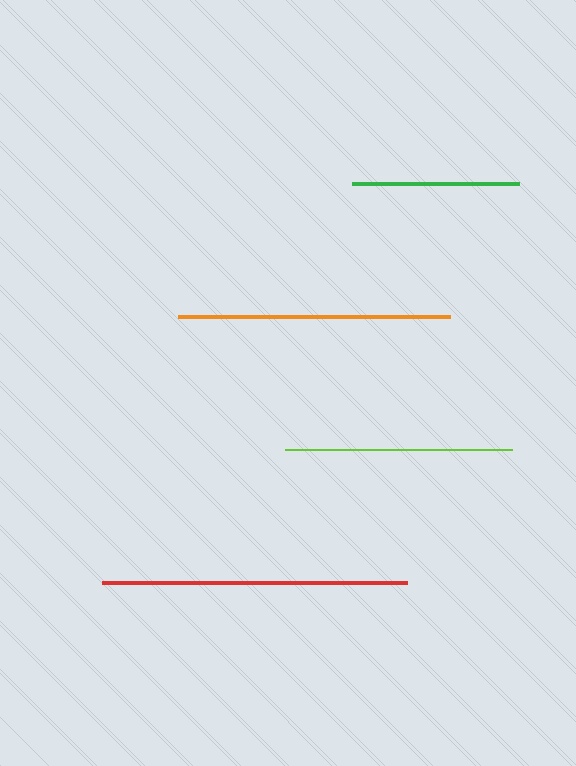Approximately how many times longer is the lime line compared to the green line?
The lime line is approximately 1.4 times the length of the green line.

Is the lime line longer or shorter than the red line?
The red line is longer than the lime line.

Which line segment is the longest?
The red line is the longest at approximately 305 pixels.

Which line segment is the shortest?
The green line is the shortest at approximately 167 pixels.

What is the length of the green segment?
The green segment is approximately 167 pixels long.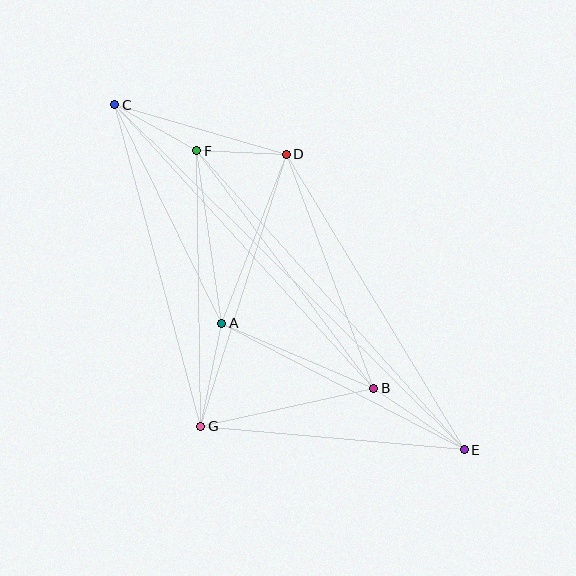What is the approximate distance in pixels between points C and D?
The distance between C and D is approximately 178 pixels.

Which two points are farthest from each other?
Points C and E are farthest from each other.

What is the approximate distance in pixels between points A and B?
The distance between A and B is approximately 165 pixels.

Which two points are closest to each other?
Points D and F are closest to each other.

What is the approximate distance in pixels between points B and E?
The distance between B and E is approximately 110 pixels.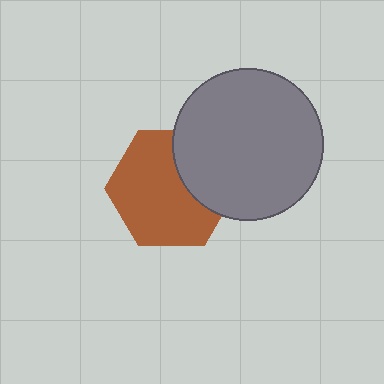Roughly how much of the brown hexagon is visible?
Most of it is visible (roughly 70%).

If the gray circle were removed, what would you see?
You would see the complete brown hexagon.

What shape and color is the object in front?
The object in front is a gray circle.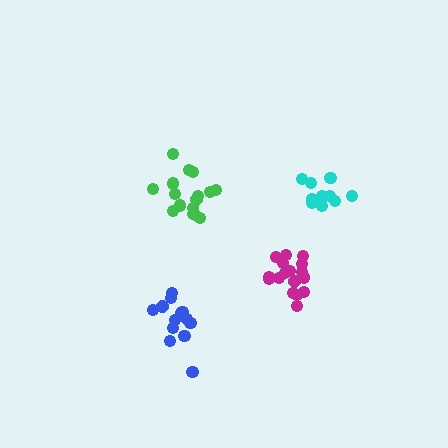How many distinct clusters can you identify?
There are 4 distinct clusters.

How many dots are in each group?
Group 1: 12 dots, Group 2: 15 dots, Group 3: 18 dots, Group 4: 16 dots (61 total).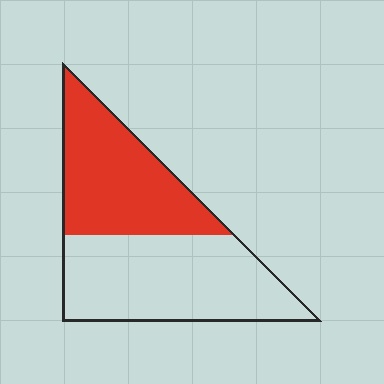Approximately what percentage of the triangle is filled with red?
Approximately 45%.